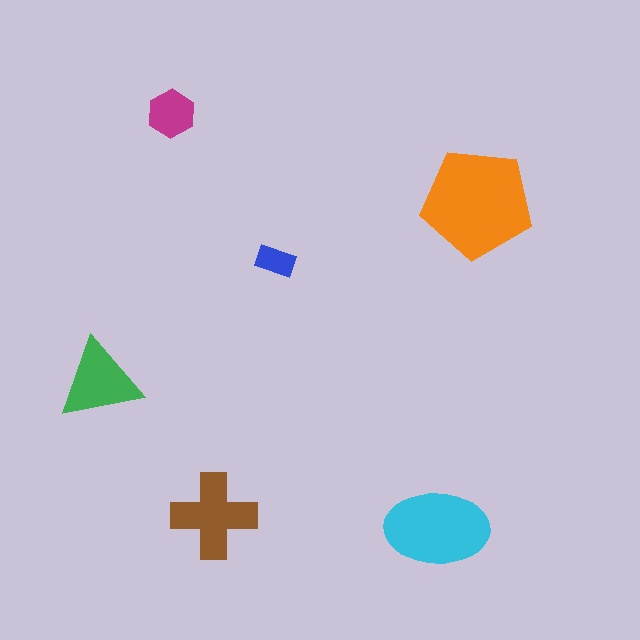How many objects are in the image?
There are 6 objects in the image.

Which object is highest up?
The magenta hexagon is topmost.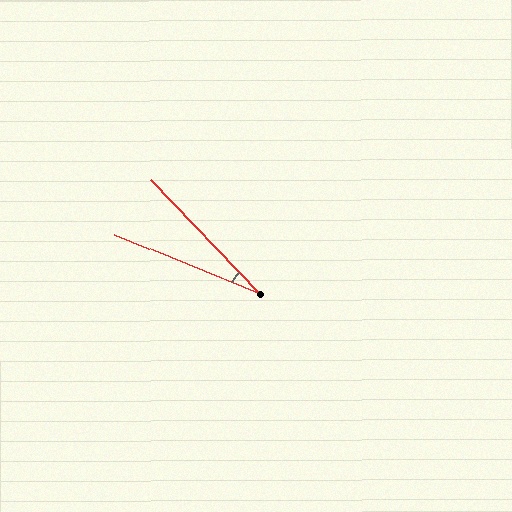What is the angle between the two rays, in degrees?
Approximately 24 degrees.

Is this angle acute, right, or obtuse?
It is acute.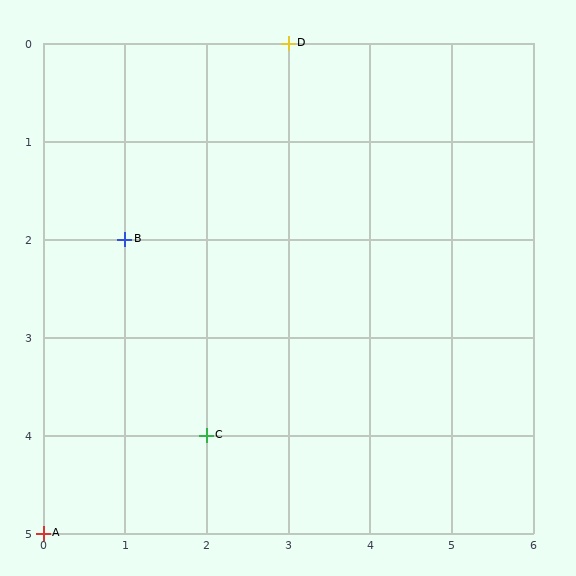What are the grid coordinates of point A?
Point A is at grid coordinates (0, 5).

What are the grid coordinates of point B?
Point B is at grid coordinates (1, 2).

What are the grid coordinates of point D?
Point D is at grid coordinates (3, 0).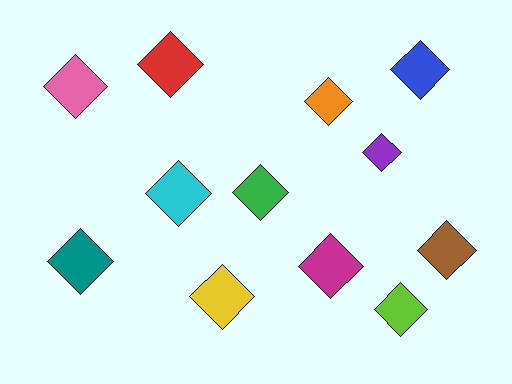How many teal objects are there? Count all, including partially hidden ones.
There is 1 teal object.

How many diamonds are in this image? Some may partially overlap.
There are 12 diamonds.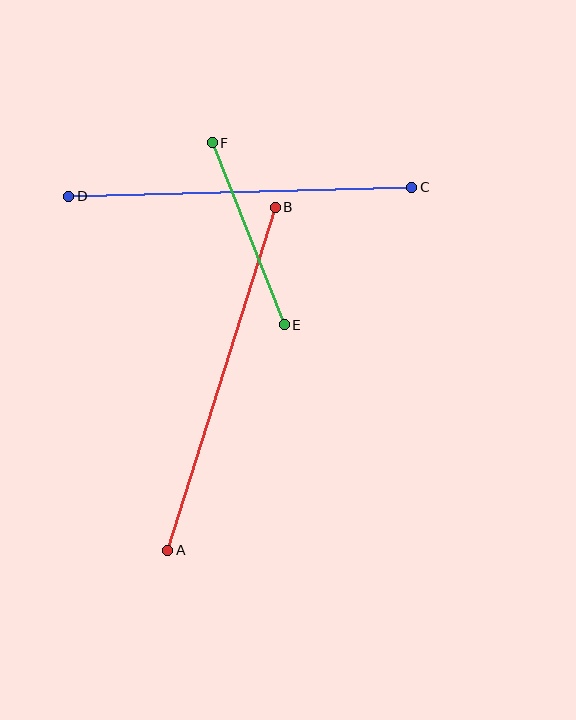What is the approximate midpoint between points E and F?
The midpoint is at approximately (248, 234) pixels.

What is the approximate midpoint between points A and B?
The midpoint is at approximately (221, 379) pixels.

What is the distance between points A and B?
The distance is approximately 359 pixels.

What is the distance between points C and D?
The distance is approximately 343 pixels.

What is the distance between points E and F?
The distance is approximately 196 pixels.